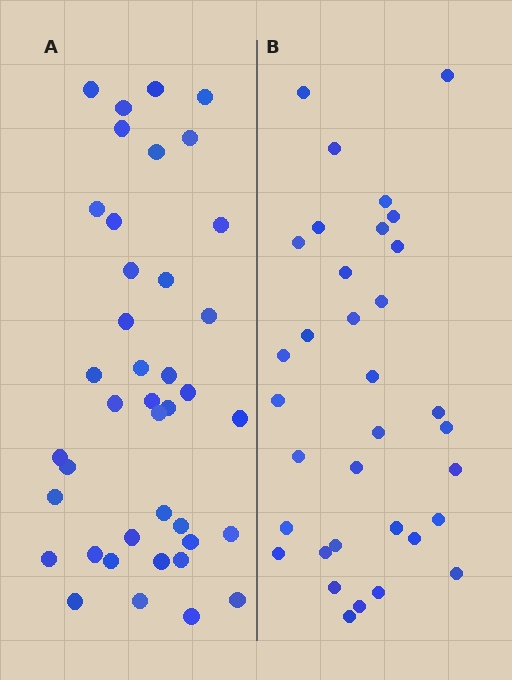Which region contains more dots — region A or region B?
Region A (the left region) has more dots.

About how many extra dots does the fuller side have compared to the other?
Region A has about 6 more dots than region B.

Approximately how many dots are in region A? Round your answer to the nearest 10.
About 40 dots.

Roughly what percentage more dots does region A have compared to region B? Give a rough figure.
About 20% more.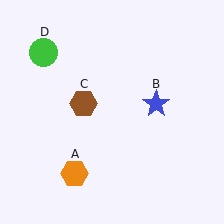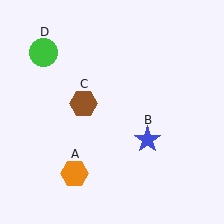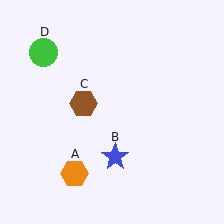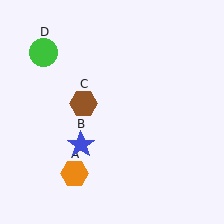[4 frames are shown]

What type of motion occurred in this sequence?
The blue star (object B) rotated clockwise around the center of the scene.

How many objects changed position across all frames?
1 object changed position: blue star (object B).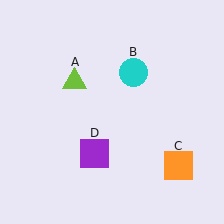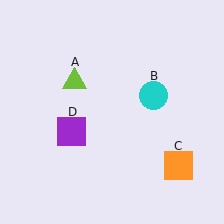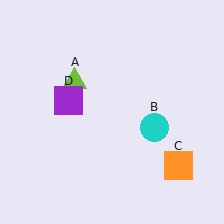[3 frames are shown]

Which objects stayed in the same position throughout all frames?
Lime triangle (object A) and orange square (object C) remained stationary.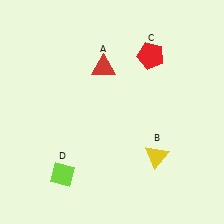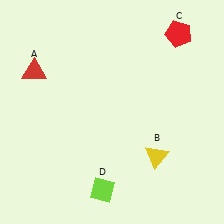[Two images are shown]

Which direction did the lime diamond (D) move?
The lime diamond (D) moved right.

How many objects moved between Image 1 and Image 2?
3 objects moved between the two images.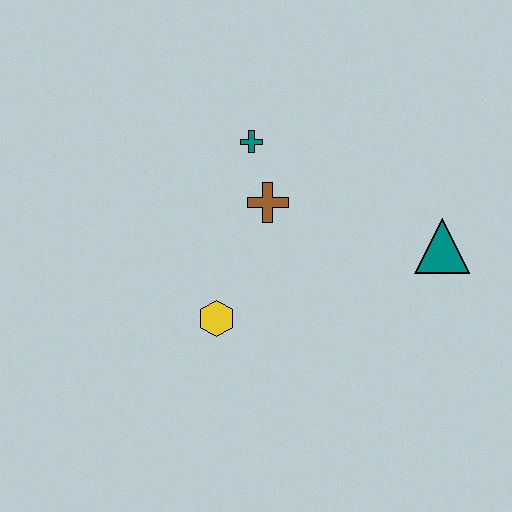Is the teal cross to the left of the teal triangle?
Yes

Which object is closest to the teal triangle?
The brown cross is closest to the teal triangle.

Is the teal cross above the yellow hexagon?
Yes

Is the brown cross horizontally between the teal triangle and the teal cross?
Yes